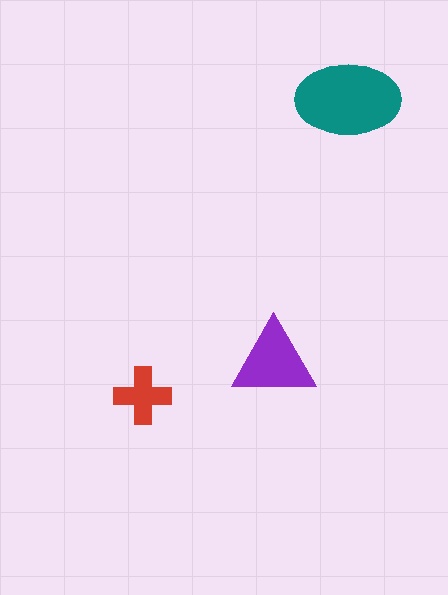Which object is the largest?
The teal ellipse.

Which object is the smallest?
The red cross.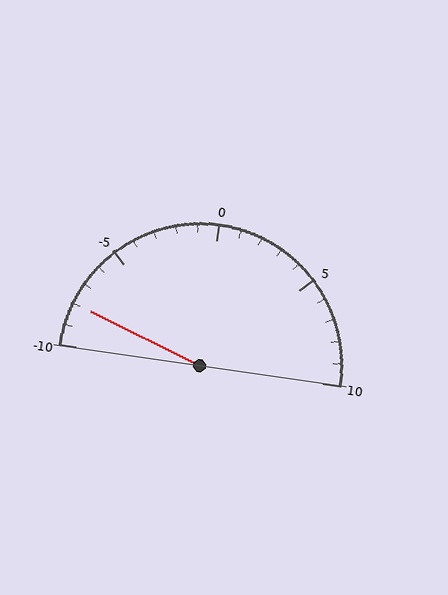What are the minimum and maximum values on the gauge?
The gauge ranges from -10 to 10.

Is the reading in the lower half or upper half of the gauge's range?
The reading is in the lower half of the range (-10 to 10).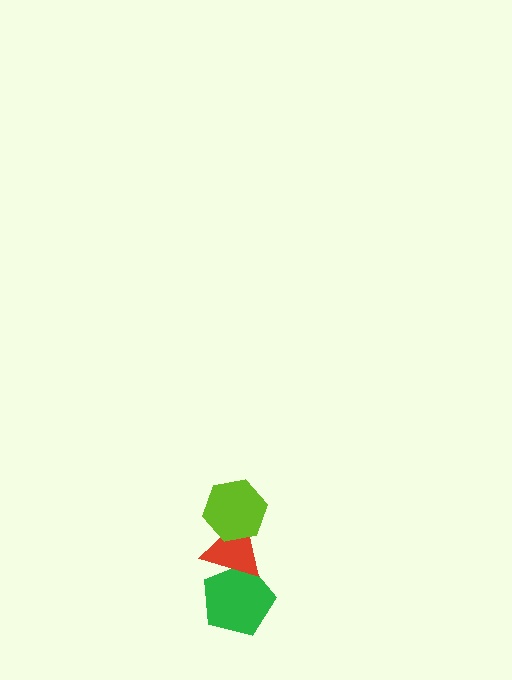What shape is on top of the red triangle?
The lime hexagon is on top of the red triangle.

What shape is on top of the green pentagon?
The red triangle is on top of the green pentagon.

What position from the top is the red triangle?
The red triangle is 2nd from the top.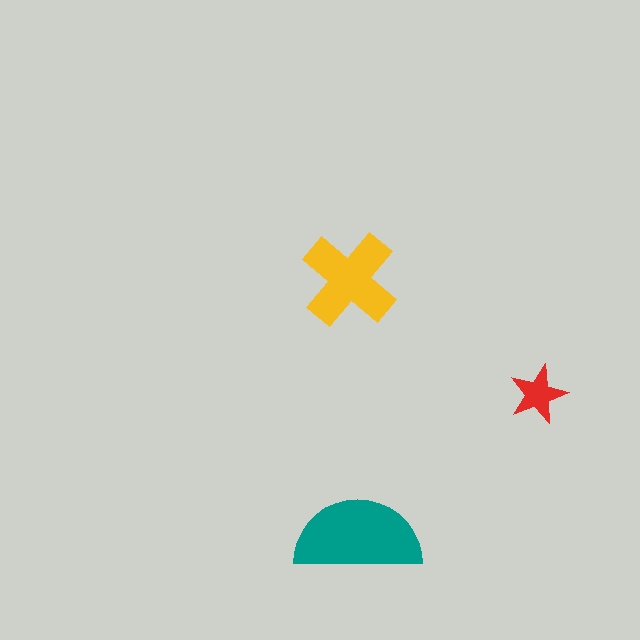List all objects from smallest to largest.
The red star, the yellow cross, the teal semicircle.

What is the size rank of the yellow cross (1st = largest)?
2nd.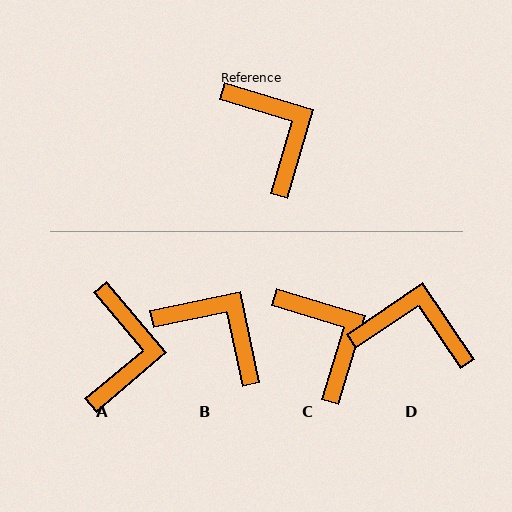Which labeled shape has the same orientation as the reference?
C.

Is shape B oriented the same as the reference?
No, it is off by about 28 degrees.